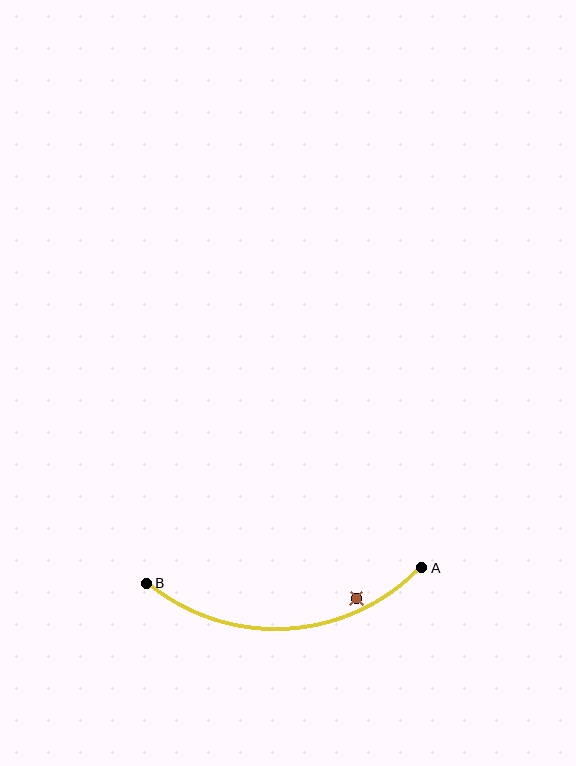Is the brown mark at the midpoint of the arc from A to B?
No — the brown mark does not lie on the arc at all. It sits slightly inside the curve.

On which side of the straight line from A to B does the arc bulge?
The arc bulges below the straight line connecting A and B.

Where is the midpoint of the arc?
The arc midpoint is the point on the curve farthest from the straight line joining A and B. It sits below that line.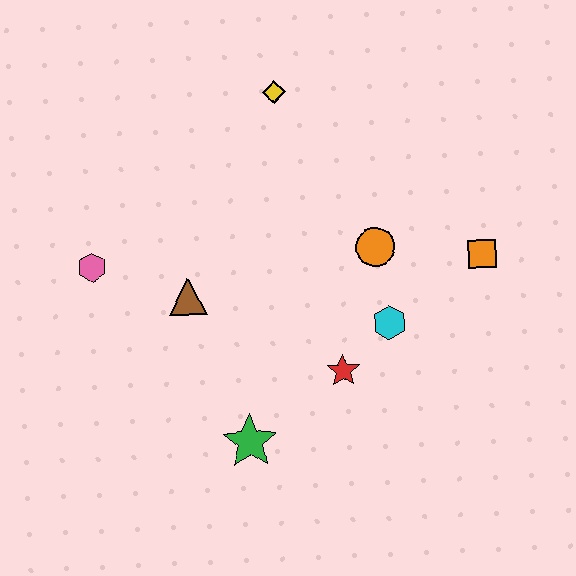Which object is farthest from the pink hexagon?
The orange square is farthest from the pink hexagon.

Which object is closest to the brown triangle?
The pink hexagon is closest to the brown triangle.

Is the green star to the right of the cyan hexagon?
No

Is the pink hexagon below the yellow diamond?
Yes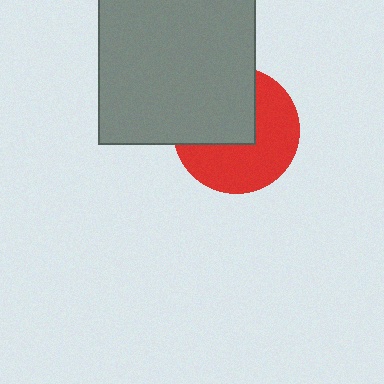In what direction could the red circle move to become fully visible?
The red circle could move toward the lower-right. That would shift it out from behind the gray square entirely.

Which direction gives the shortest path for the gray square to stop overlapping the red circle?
Moving toward the upper-left gives the shortest separation.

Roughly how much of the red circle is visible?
About half of it is visible (roughly 56%).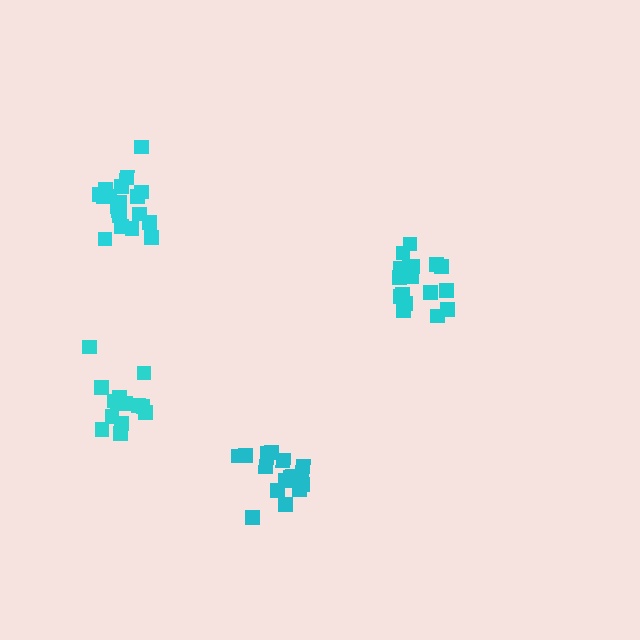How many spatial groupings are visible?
There are 4 spatial groupings.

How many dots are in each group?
Group 1: 14 dots, Group 2: 16 dots, Group 3: 19 dots, Group 4: 17 dots (66 total).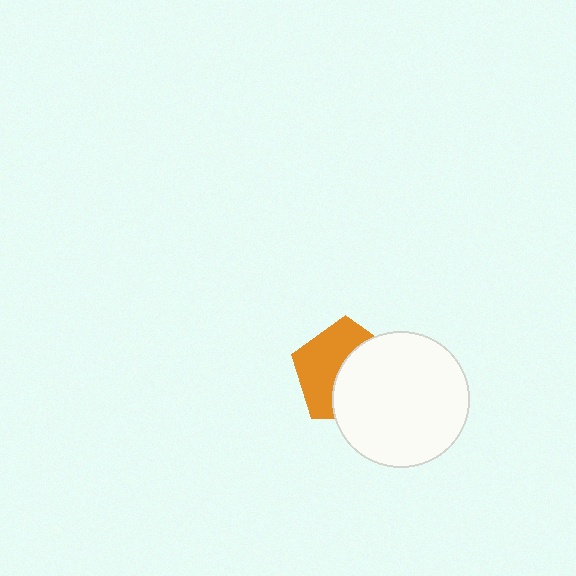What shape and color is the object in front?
The object in front is a white circle.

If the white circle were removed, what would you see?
You would see the complete orange pentagon.